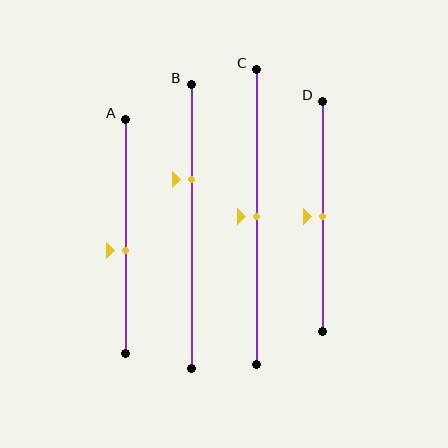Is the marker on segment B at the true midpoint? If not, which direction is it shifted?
No, the marker on segment B is shifted upward by about 17% of the segment length.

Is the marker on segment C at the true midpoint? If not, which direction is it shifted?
Yes, the marker on segment C is at the true midpoint.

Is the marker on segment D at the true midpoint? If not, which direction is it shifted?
Yes, the marker on segment D is at the true midpoint.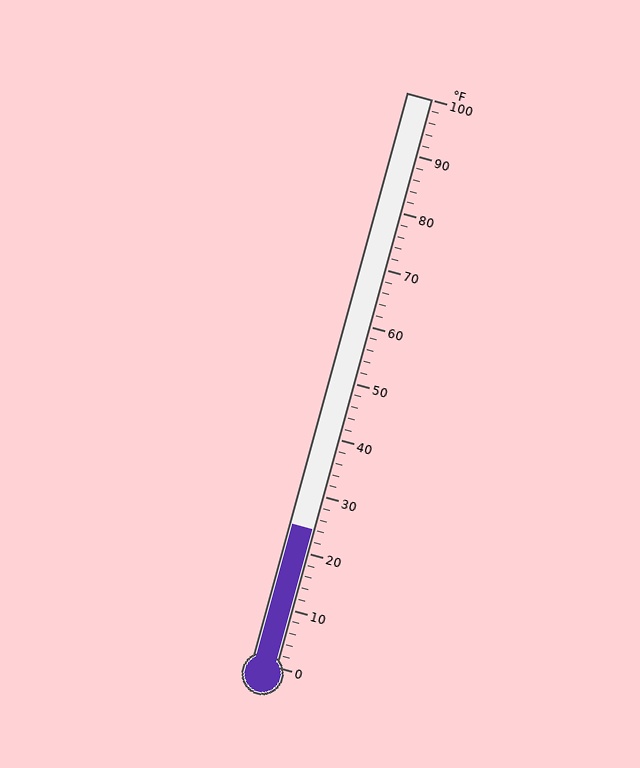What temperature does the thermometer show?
The thermometer shows approximately 24°F.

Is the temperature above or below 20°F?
The temperature is above 20°F.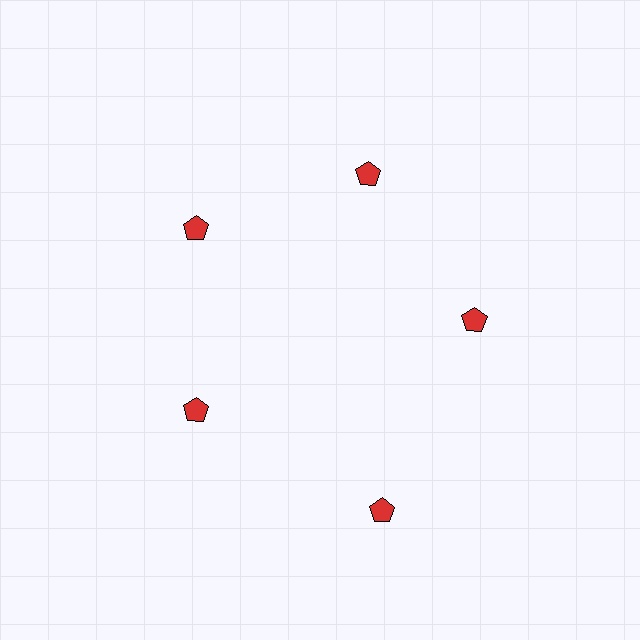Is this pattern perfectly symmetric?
No. The 5 red pentagons are arranged in a ring, but one element near the 5 o'clock position is pushed outward from the center, breaking the 5-fold rotational symmetry.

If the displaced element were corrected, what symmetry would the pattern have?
It would have 5-fold rotational symmetry — the pattern would map onto itself every 72 degrees.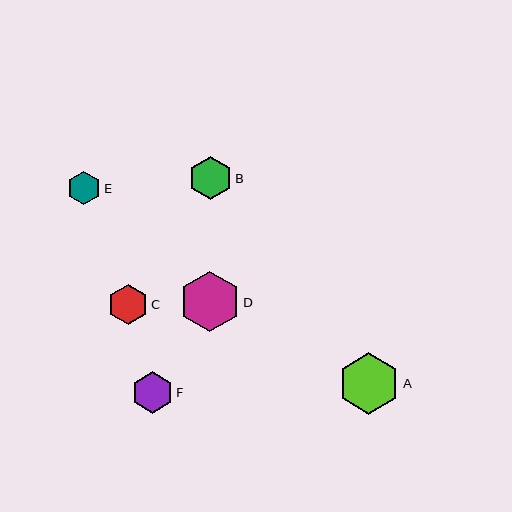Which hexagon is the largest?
Hexagon A is the largest with a size of approximately 62 pixels.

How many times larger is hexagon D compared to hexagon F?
Hexagon D is approximately 1.5 times the size of hexagon F.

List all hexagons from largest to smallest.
From largest to smallest: A, D, B, F, C, E.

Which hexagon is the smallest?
Hexagon E is the smallest with a size of approximately 34 pixels.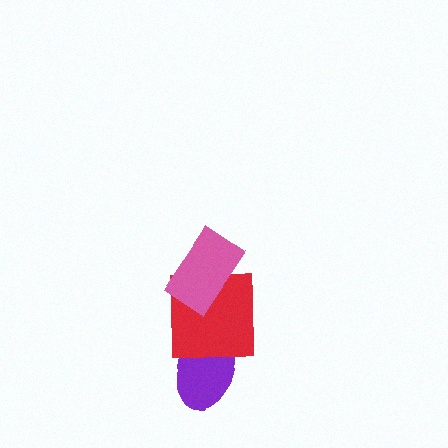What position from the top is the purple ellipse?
The purple ellipse is 3rd from the top.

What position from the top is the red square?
The red square is 2nd from the top.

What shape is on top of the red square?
The pink rectangle is on top of the red square.